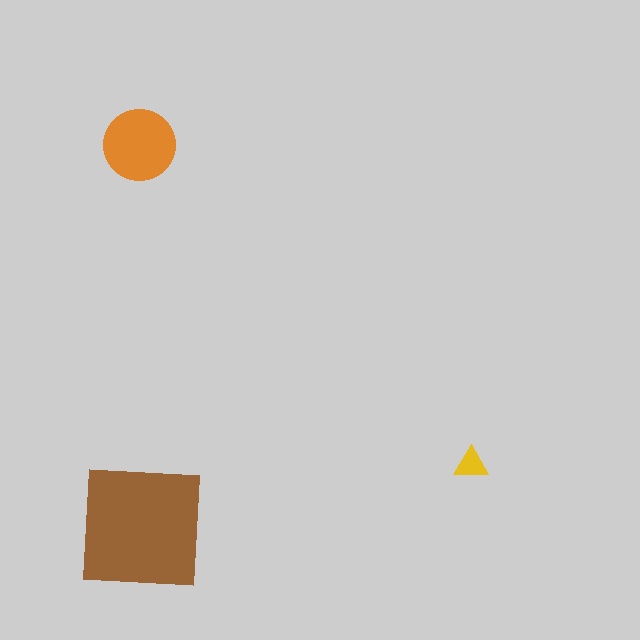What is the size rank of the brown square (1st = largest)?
1st.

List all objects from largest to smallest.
The brown square, the orange circle, the yellow triangle.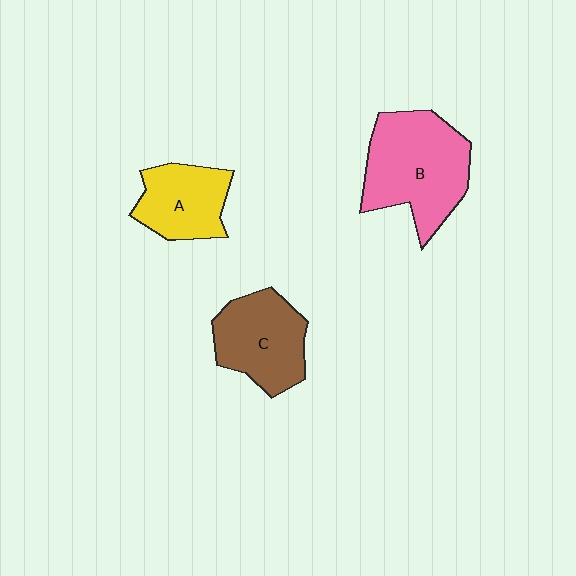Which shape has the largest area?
Shape B (pink).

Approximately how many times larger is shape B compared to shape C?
Approximately 1.4 times.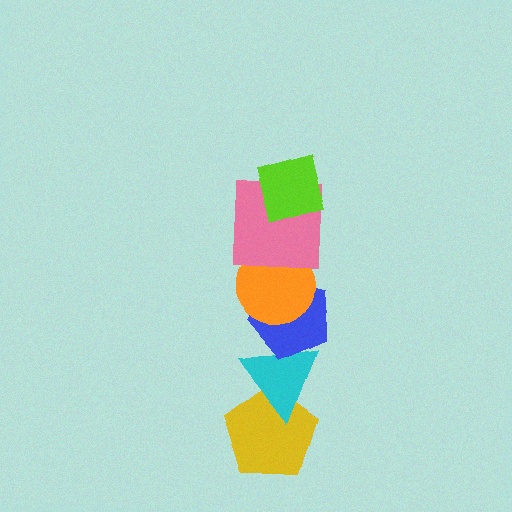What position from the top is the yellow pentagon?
The yellow pentagon is 6th from the top.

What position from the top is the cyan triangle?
The cyan triangle is 5th from the top.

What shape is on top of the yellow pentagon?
The cyan triangle is on top of the yellow pentagon.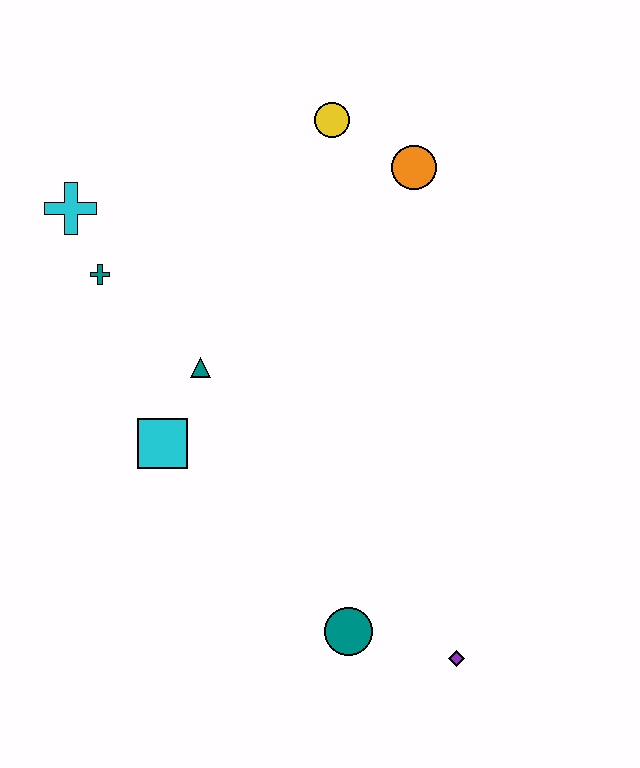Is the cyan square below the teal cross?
Yes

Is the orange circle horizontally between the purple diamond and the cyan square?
Yes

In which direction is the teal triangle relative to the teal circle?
The teal triangle is above the teal circle.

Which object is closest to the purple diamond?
The teal circle is closest to the purple diamond.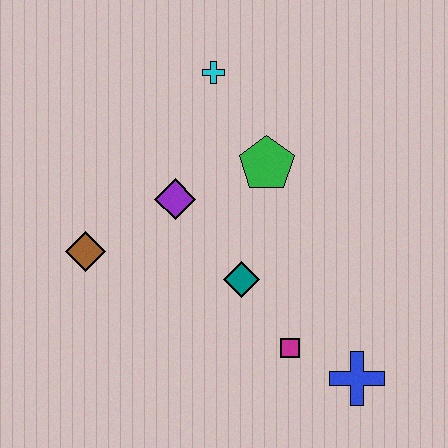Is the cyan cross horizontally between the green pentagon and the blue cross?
No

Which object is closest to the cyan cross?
The green pentagon is closest to the cyan cross.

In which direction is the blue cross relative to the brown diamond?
The blue cross is to the right of the brown diamond.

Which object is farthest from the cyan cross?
The blue cross is farthest from the cyan cross.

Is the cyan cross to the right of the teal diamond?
No